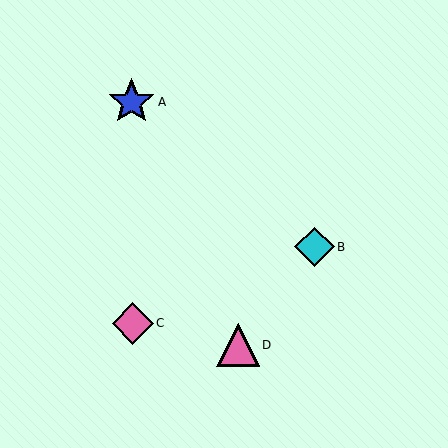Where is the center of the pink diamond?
The center of the pink diamond is at (133, 323).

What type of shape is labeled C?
Shape C is a pink diamond.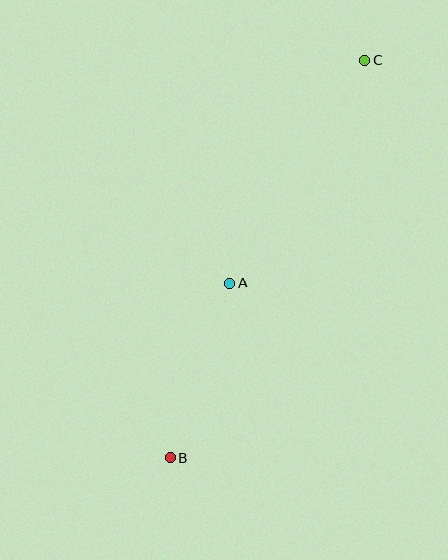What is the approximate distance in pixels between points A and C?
The distance between A and C is approximately 261 pixels.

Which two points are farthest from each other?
Points B and C are farthest from each other.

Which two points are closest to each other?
Points A and B are closest to each other.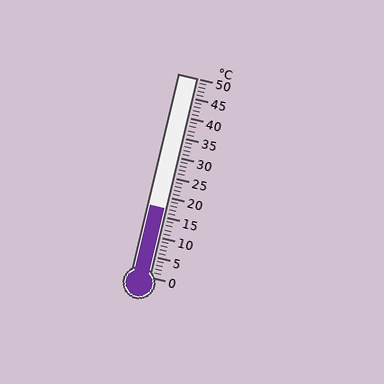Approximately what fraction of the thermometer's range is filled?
The thermometer is filled to approximately 35% of its range.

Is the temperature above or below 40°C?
The temperature is below 40°C.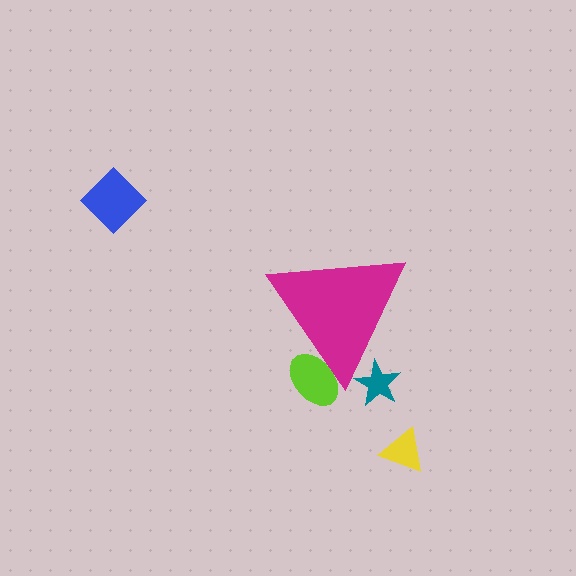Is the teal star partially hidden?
Yes, the teal star is partially hidden behind the magenta triangle.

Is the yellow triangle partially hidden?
No, the yellow triangle is fully visible.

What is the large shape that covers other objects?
A magenta triangle.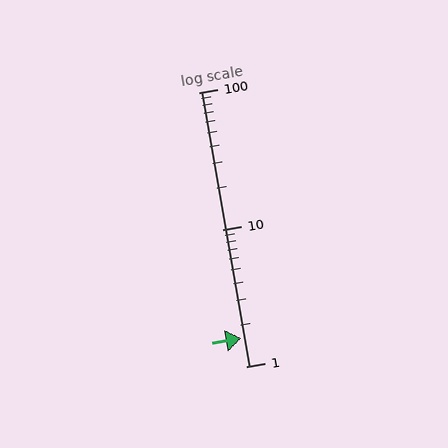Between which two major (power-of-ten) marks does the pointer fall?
The pointer is between 1 and 10.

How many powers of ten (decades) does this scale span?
The scale spans 2 decades, from 1 to 100.